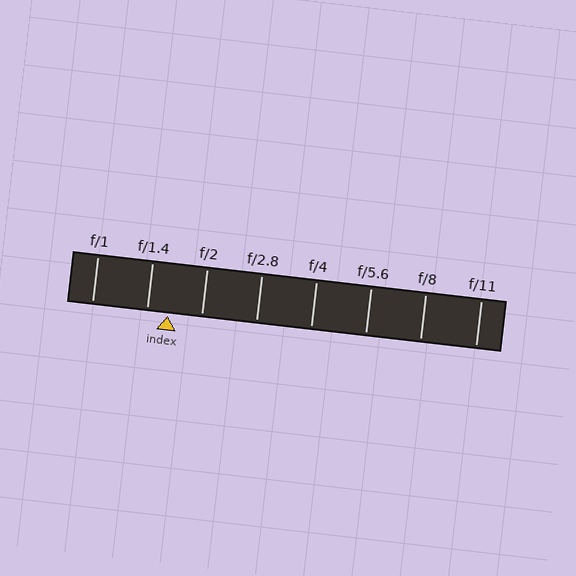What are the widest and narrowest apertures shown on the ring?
The widest aperture shown is f/1 and the narrowest is f/11.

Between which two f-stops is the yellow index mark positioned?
The index mark is between f/1.4 and f/2.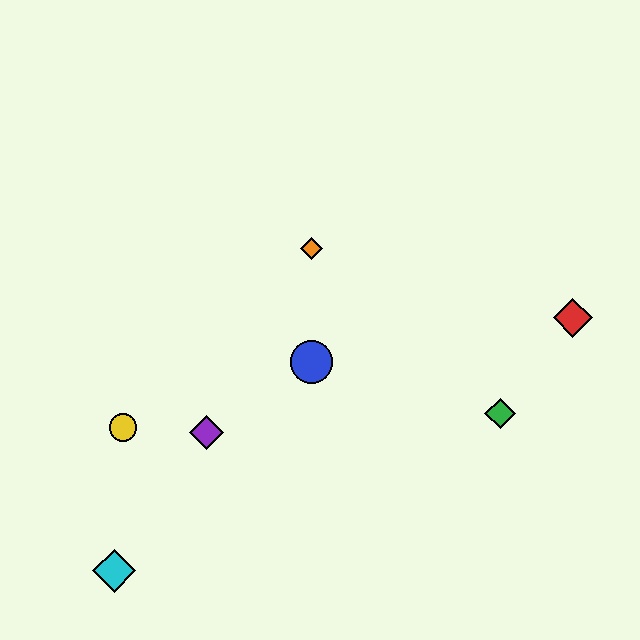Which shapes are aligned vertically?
The blue circle, the orange diamond are aligned vertically.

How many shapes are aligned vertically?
2 shapes (the blue circle, the orange diamond) are aligned vertically.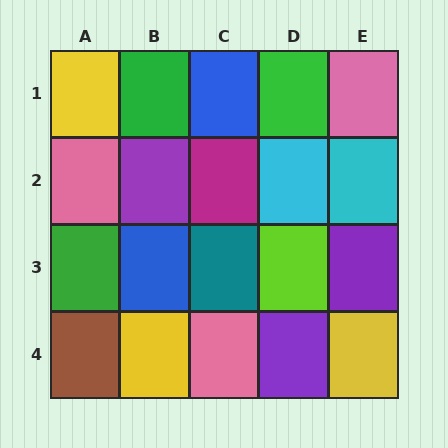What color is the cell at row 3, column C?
Teal.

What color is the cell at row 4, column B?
Yellow.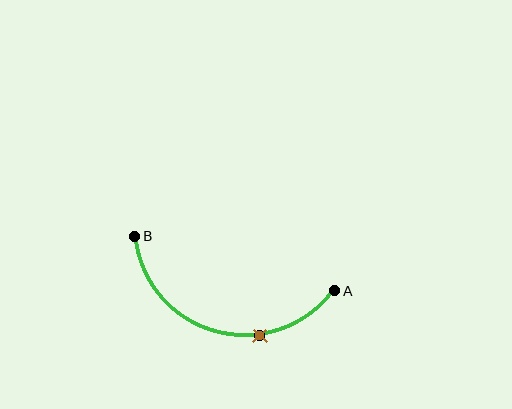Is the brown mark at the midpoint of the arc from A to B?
No. The brown mark lies on the arc but is closer to endpoint A. The arc midpoint would be at the point on the curve equidistant along the arc from both A and B.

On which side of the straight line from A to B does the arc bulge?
The arc bulges below the straight line connecting A and B.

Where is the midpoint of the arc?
The arc midpoint is the point on the curve farthest from the straight line joining A and B. It sits below that line.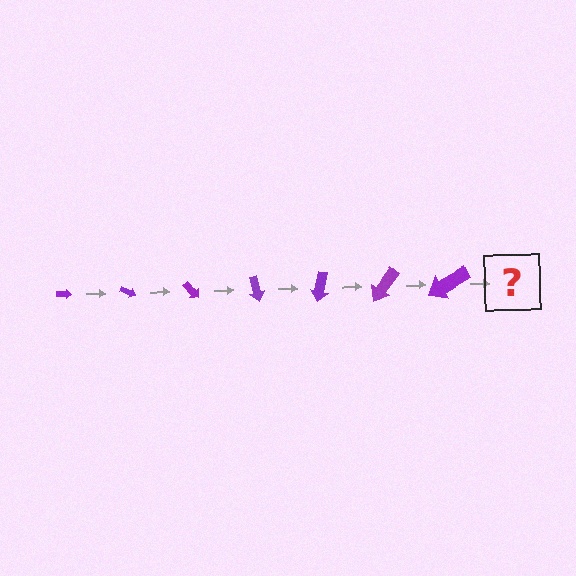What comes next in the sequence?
The next element should be an arrow, larger than the previous one and rotated 175 degrees from the start.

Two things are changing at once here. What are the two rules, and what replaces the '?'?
The two rules are that the arrow grows larger each step and it rotates 25 degrees each step. The '?' should be an arrow, larger than the previous one and rotated 175 degrees from the start.